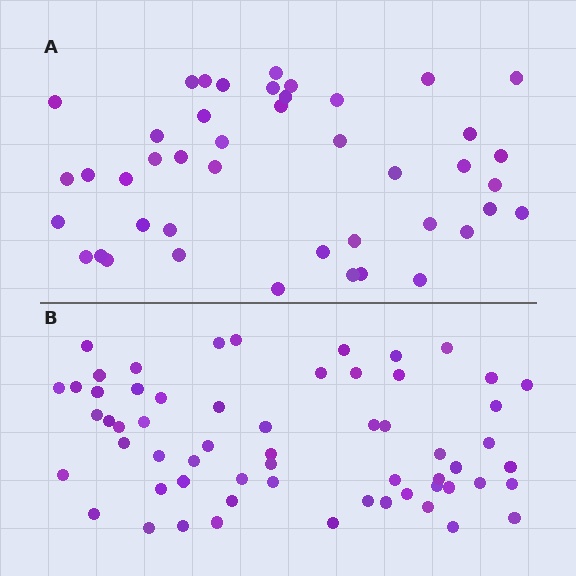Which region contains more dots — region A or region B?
Region B (the bottom region) has more dots.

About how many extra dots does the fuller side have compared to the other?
Region B has approximately 15 more dots than region A.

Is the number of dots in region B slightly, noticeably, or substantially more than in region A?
Region B has noticeably more, but not dramatically so. The ratio is roughly 1.4 to 1.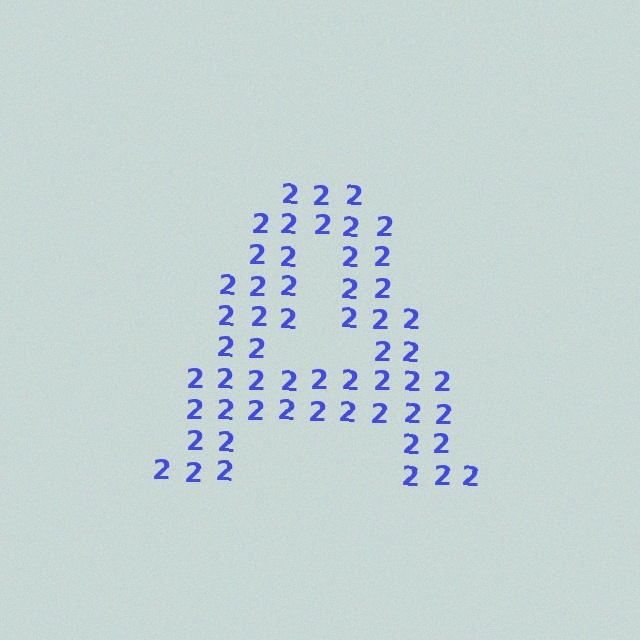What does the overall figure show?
The overall figure shows the letter A.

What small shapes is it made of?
It is made of small digit 2's.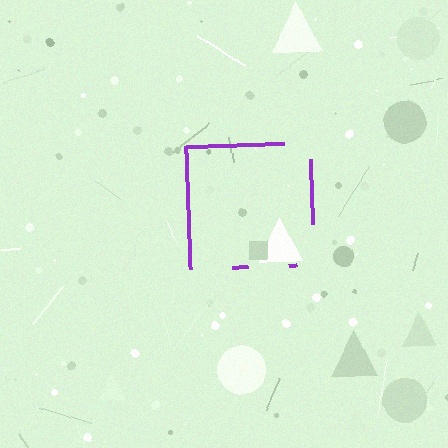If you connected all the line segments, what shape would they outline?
They would outline a square.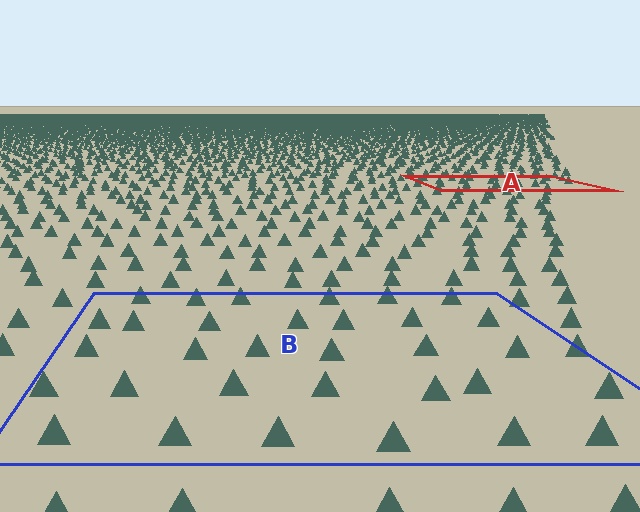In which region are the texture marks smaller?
The texture marks are smaller in region A, because it is farther away.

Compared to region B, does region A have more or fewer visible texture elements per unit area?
Region A has more texture elements per unit area — they are packed more densely because it is farther away.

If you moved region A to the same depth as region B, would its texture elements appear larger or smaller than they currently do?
They would appear larger. At a closer depth, the same texture elements are projected at a bigger on-screen size.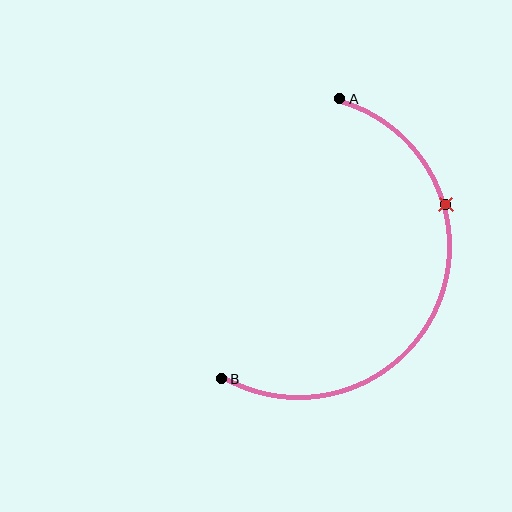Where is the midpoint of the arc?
The arc midpoint is the point on the curve farthest from the straight line joining A and B. It sits to the right of that line.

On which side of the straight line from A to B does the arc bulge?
The arc bulges to the right of the straight line connecting A and B.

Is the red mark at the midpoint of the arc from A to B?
No. The red mark lies on the arc but is closer to endpoint A. The arc midpoint would be at the point on the curve equidistant along the arc from both A and B.